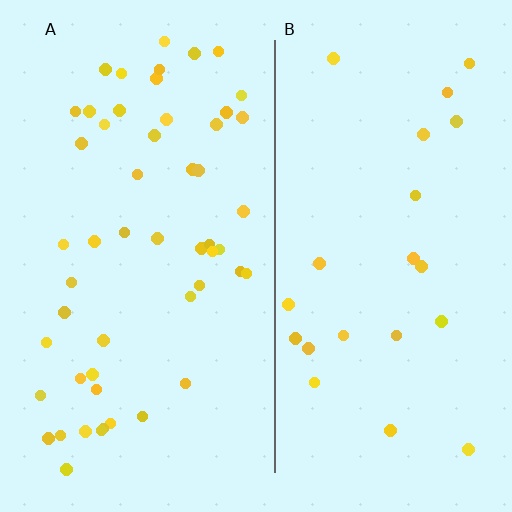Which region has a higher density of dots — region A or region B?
A (the left).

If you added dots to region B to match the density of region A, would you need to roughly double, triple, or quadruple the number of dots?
Approximately double.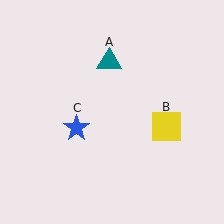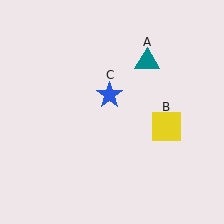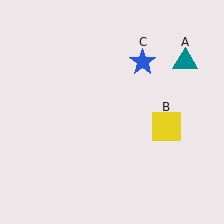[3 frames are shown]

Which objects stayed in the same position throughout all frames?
Yellow square (object B) remained stationary.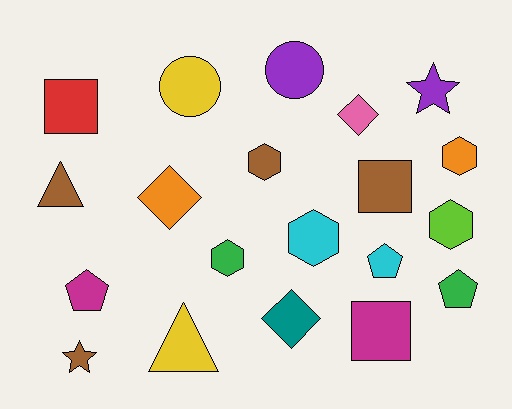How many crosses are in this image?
There are no crosses.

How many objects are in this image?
There are 20 objects.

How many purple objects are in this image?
There are 2 purple objects.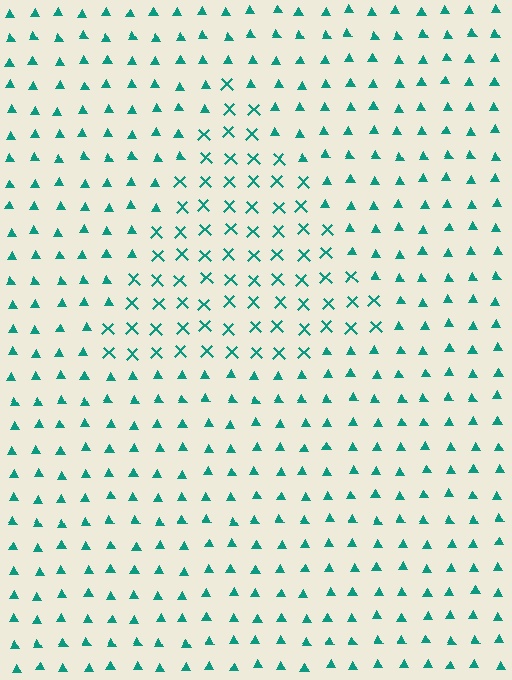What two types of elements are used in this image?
The image uses X marks inside the triangle region and triangles outside it.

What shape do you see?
I see a triangle.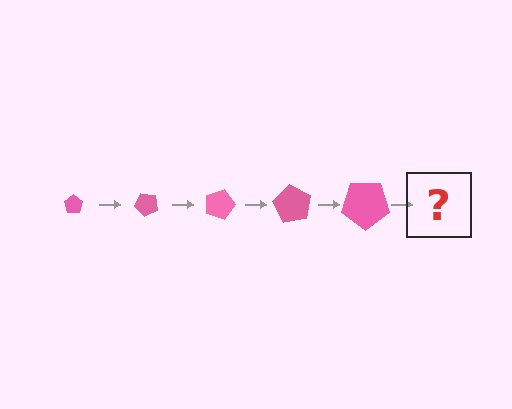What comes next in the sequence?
The next element should be a pentagon, larger than the previous one and rotated 225 degrees from the start.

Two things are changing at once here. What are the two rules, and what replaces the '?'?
The two rules are that the pentagon grows larger each step and it rotates 45 degrees each step. The '?' should be a pentagon, larger than the previous one and rotated 225 degrees from the start.